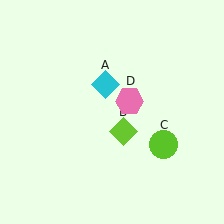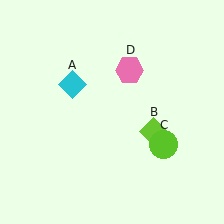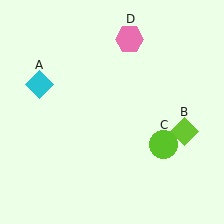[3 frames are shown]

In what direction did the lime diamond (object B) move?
The lime diamond (object B) moved right.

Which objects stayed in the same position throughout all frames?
Lime circle (object C) remained stationary.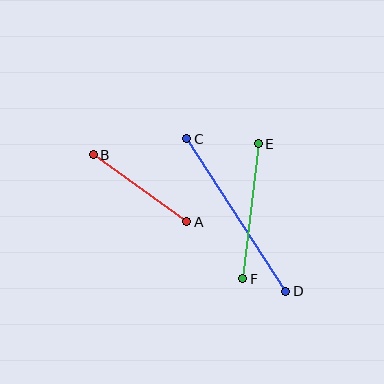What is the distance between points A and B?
The distance is approximately 115 pixels.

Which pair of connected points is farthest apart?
Points C and D are farthest apart.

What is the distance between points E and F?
The distance is approximately 136 pixels.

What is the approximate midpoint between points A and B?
The midpoint is at approximately (140, 188) pixels.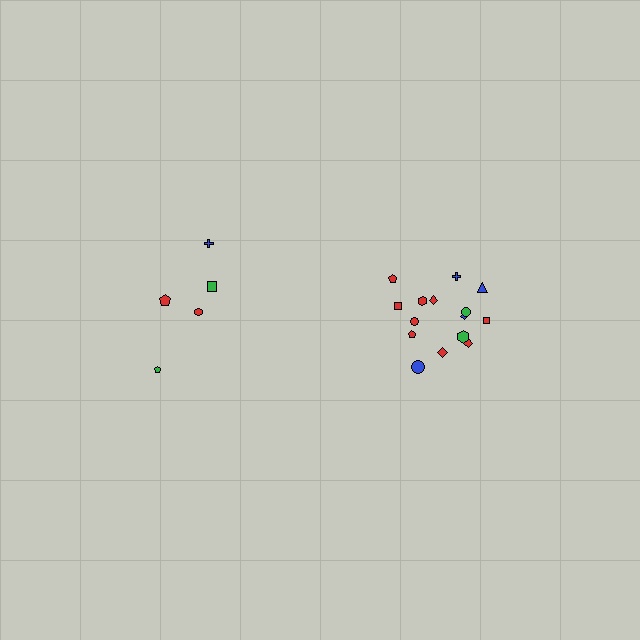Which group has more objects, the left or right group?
The right group.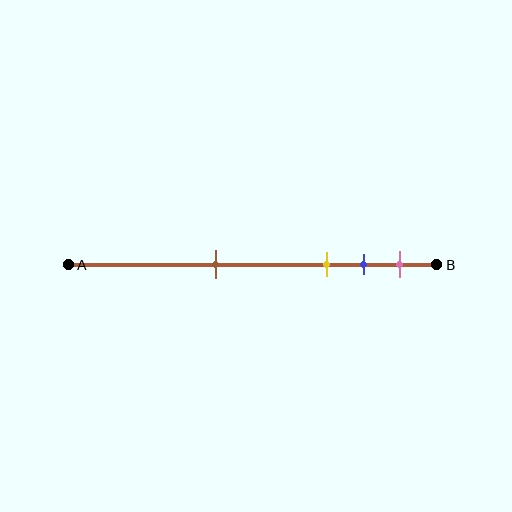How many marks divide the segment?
There are 4 marks dividing the segment.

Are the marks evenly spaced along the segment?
No, the marks are not evenly spaced.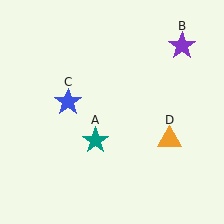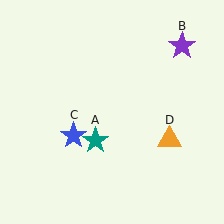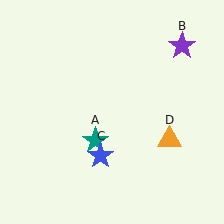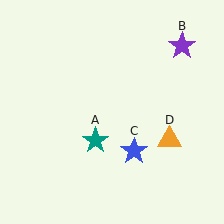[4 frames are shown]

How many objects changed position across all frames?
1 object changed position: blue star (object C).